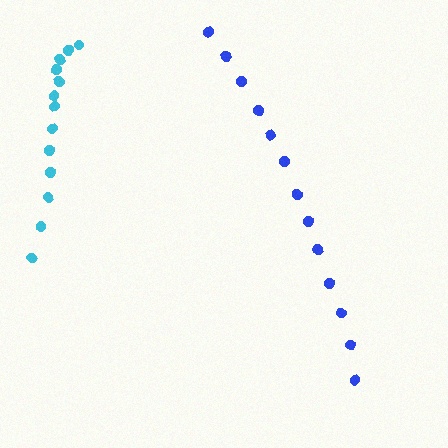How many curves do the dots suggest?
There are 2 distinct paths.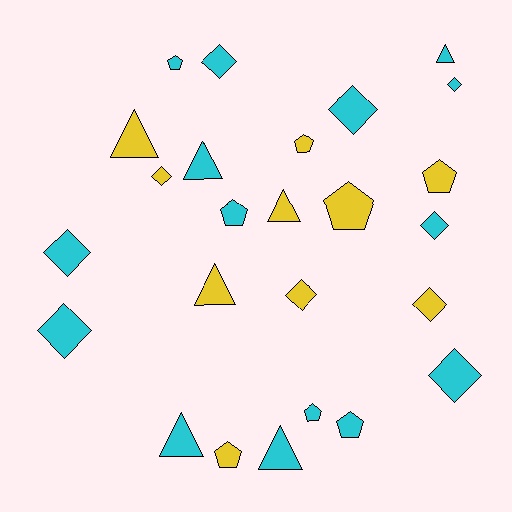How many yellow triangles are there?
There are 3 yellow triangles.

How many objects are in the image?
There are 25 objects.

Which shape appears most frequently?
Diamond, with 10 objects.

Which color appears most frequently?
Cyan, with 15 objects.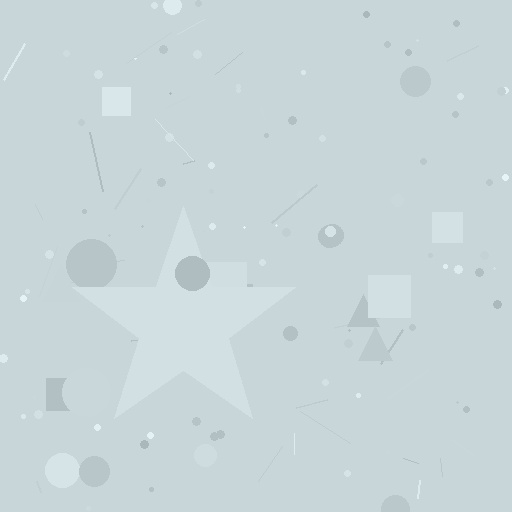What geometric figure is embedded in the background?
A star is embedded in the background.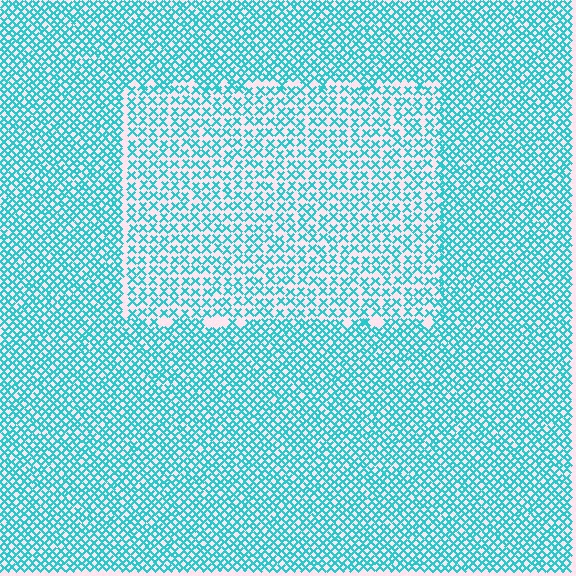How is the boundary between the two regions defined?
The boundary is defined by a change in element density (approximately 1.7x ratio). All elements are the same color, size, and shape.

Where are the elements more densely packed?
The elements are more densely packed outside the rectangle boundary.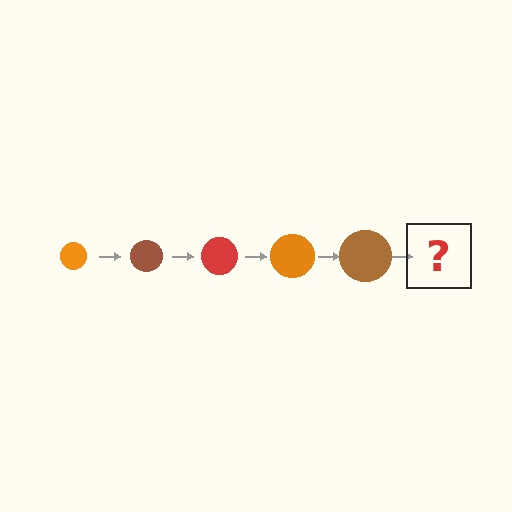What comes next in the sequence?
The next element should be a red circle, larger than the previous one.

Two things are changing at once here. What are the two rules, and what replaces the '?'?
The two rules are that the circle grows larger each step and the color cycles through orange, brown, and red. The '?' should be a red circle, larger than the previous one.